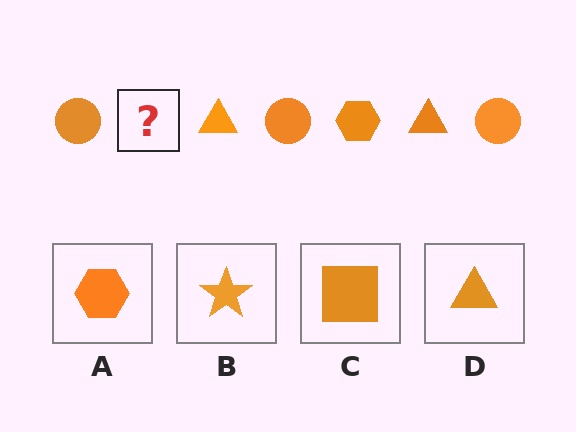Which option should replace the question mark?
Option A.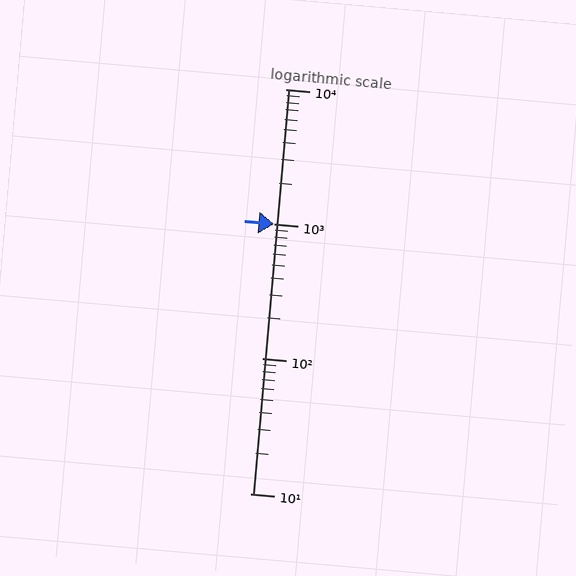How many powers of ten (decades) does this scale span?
The scale spans 3 decades, from 10 to 10000.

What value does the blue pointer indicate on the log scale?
The pointer indicates approximately 990.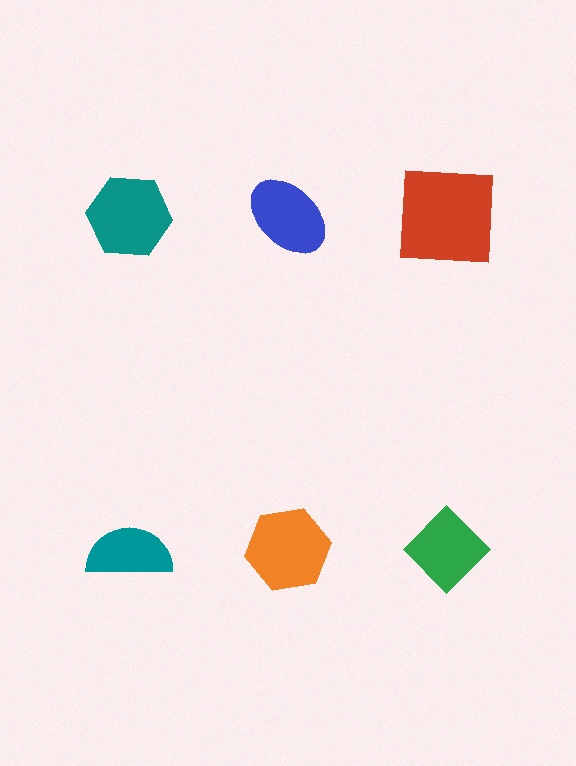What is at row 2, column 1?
A teal semicircle.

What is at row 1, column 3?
A red square.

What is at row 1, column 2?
A blue ellipse.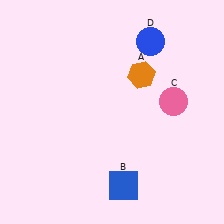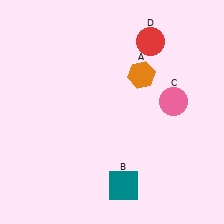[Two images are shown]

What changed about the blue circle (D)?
In Image 1, D is blue. In Image 2, it changed to red.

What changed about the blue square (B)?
In Image 1, B is blue. In Image 2, it changed to teal.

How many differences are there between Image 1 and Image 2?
There are 2 differences between the two images.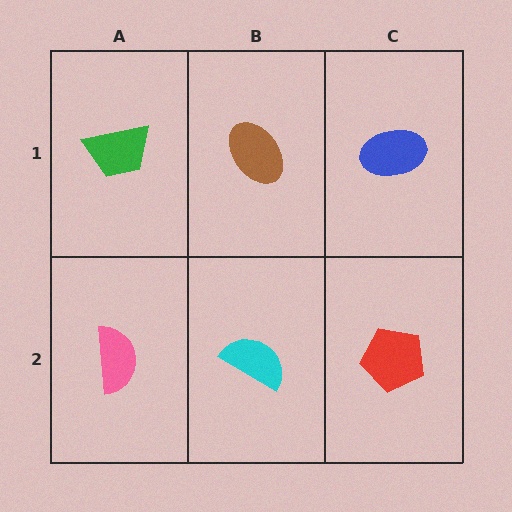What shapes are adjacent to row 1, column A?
A pink semicircle (row 2, column A), a brown ellipse (row 1, column B).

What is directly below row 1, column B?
A cyan semicircle.